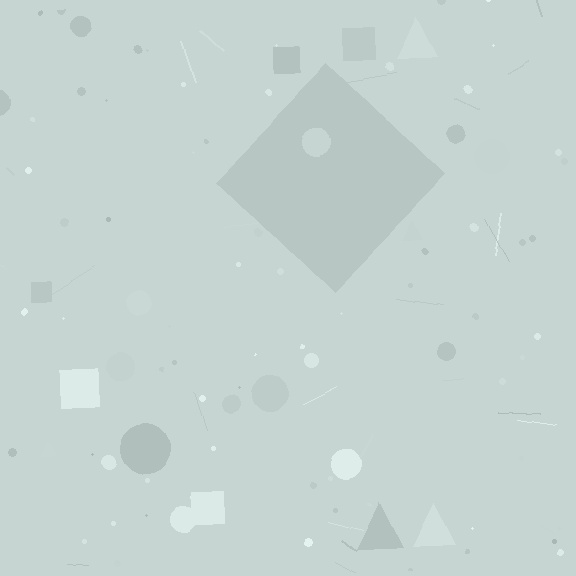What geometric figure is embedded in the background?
A diamond is embedded in the background.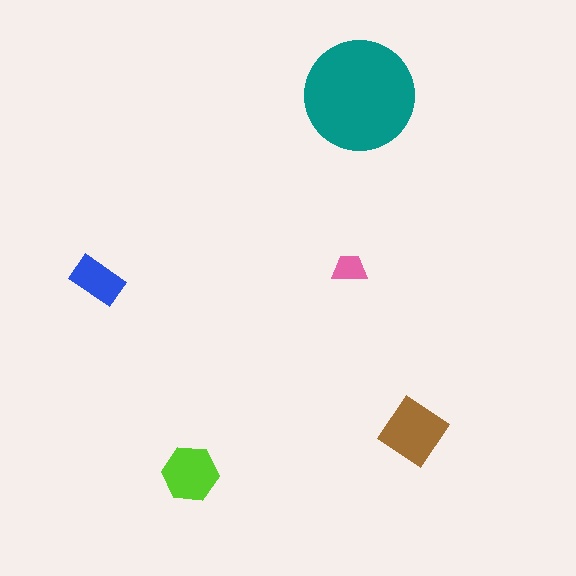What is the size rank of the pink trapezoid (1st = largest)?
5th.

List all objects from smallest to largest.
The pink trapezoid, the blue rectangle, the lime hexagon, the brown diamond, the teal circle.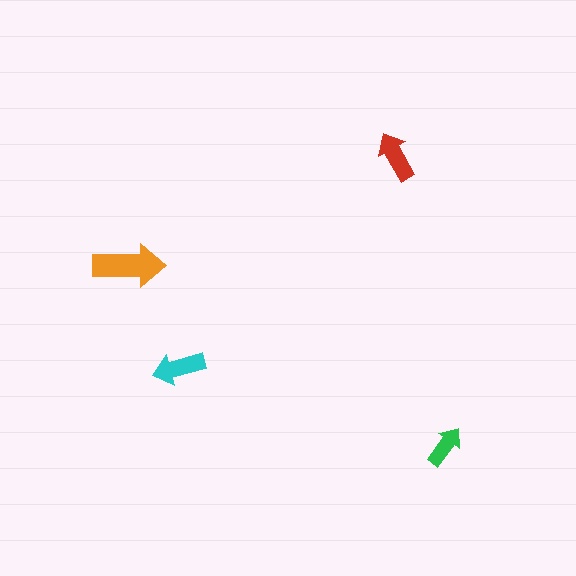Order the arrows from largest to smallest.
the orange one, the cyan one, the red one, the green one.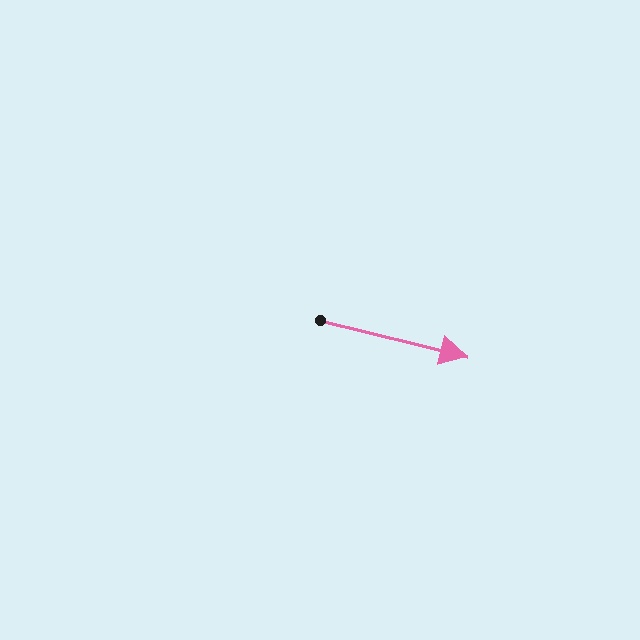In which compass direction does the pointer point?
East.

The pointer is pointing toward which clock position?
Roughly 3 o'clock.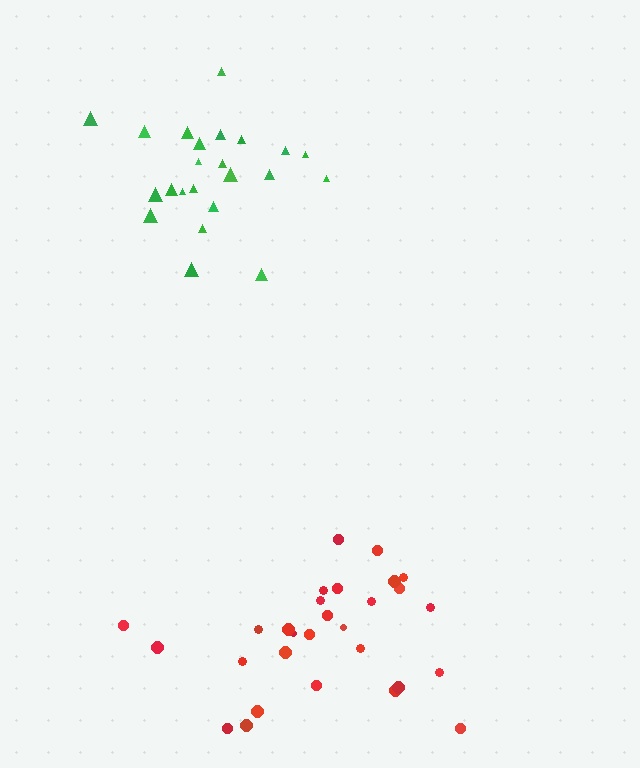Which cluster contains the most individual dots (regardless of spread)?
Red (29).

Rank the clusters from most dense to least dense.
green, red.